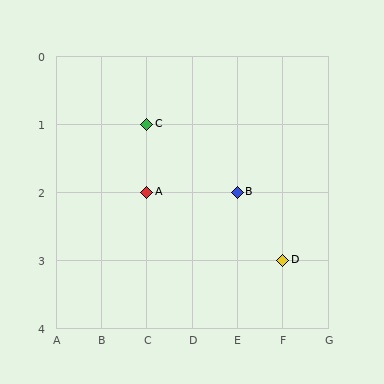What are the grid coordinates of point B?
Point B is at grid coordinates (E, 2).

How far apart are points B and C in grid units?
Points B and C are 2 columns and 1 row apart (about 2.2 grid units diagonally).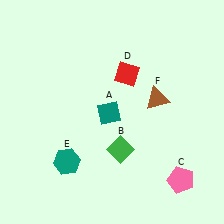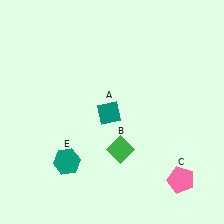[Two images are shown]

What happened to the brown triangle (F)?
The brown triangle (F) was removed in Image 2. It was in the top-right area of Image 1.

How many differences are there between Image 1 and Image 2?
There are 2 differences between the two images.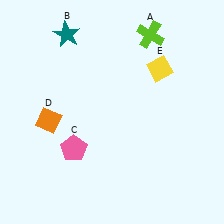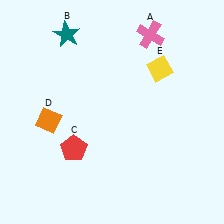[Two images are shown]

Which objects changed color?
A changed from lime to pink. C changed from pink to red.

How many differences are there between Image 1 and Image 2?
There are 2 differences between the two images.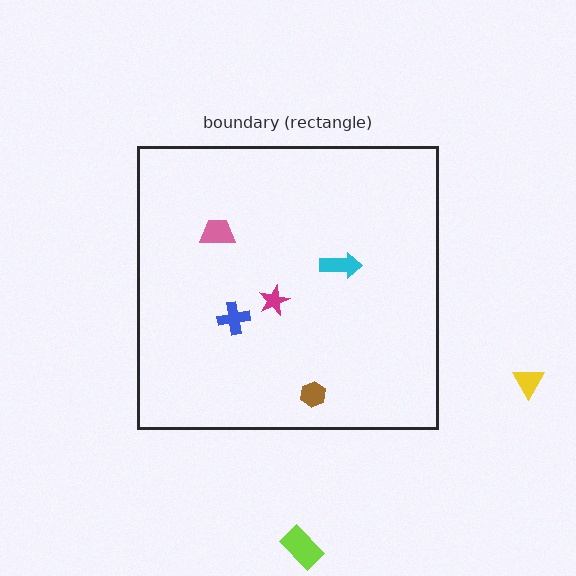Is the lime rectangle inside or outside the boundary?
Outside.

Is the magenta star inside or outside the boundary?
Inside.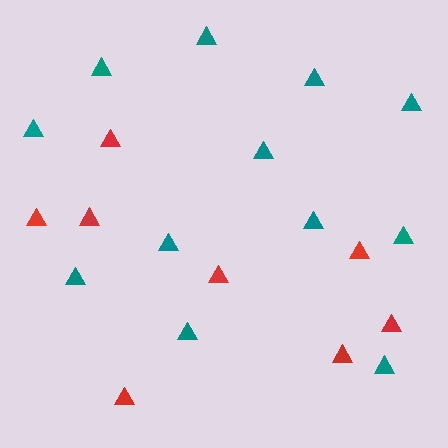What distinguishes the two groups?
There are 2 groups: one group of red triangles (8) and one group of teal triangles (12).